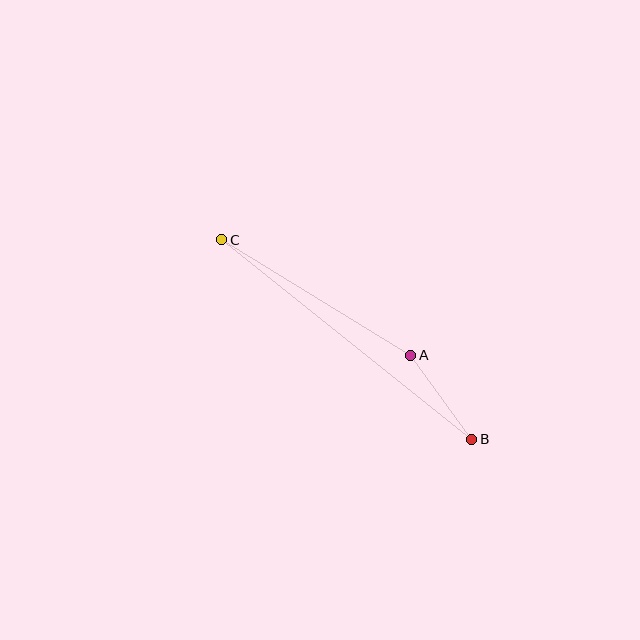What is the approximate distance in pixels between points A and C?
The distance between A and C is approximately 221 pixels.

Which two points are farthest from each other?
Points B and C are farthest from each other.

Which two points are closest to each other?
Points A and B are closest to each other.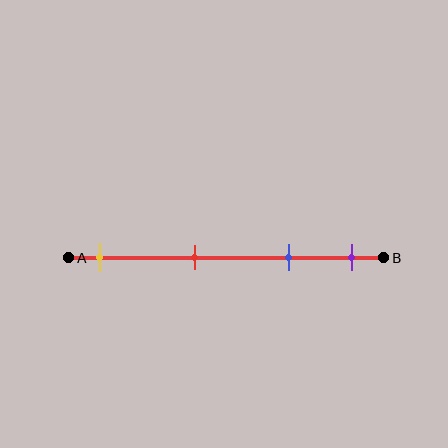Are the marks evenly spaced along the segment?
No, the marks are not evenly spaced.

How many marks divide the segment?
There are 4 marks dividing the segment.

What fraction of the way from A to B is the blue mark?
The blue mark is approximately 70% (0.7) of the way from A to B.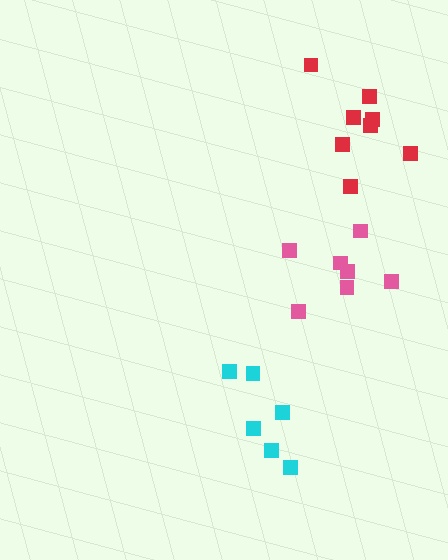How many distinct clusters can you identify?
There are 3 distinct clusters.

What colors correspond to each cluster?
The clusters are colored: pink, red, cyan.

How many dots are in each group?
Group 1: 7 dots, Group 2: 8 dots, Group 3: 6 dots (21 total).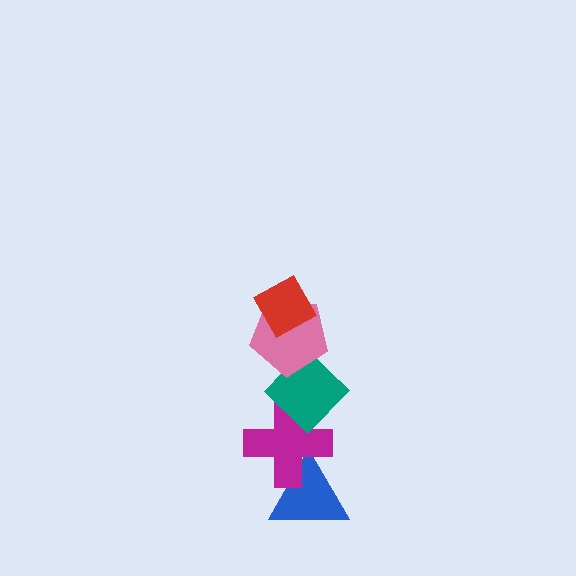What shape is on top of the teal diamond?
The pink pentagon is on top of the teal diamond.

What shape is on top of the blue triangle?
The magenta cross is on top of the blue triangle.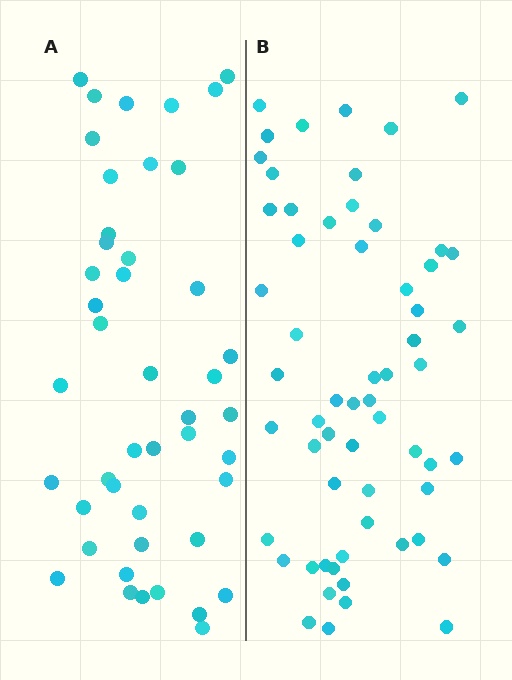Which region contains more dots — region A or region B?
Region B (the right region) has more dots.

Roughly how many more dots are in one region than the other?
Region B has approximately 15 more dots than region A.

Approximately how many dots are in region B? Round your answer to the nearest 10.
About 60 dots.